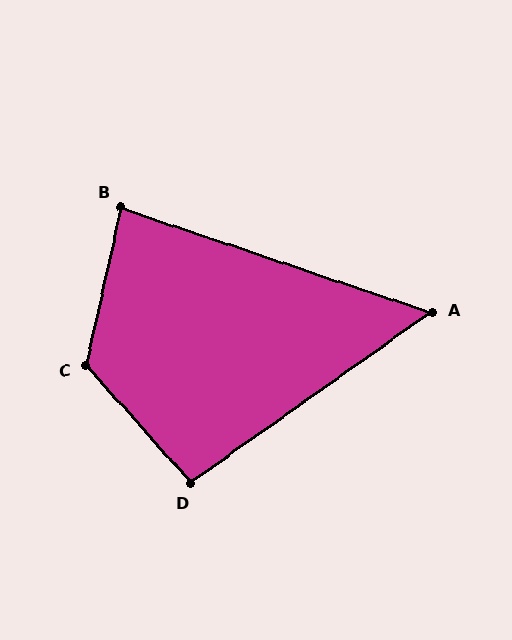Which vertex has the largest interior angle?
C, at approximately 126 degrees.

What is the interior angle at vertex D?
Approximately 96 degrees (obtuse).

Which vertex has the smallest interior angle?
A, at approximately 54 degrees.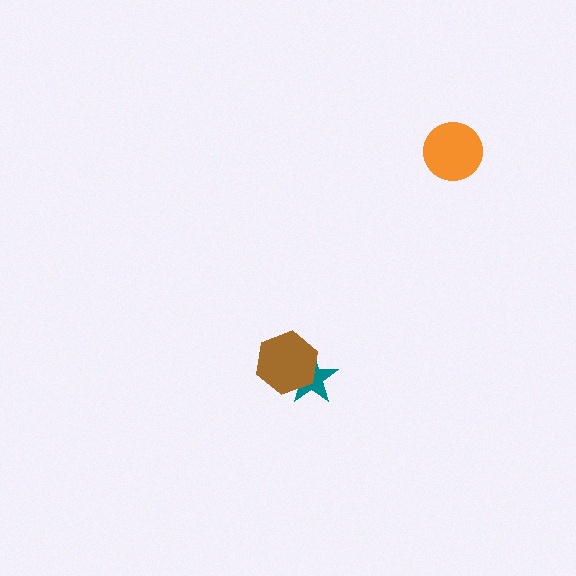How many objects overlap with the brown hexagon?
1 object overlaps with the brown hexagon.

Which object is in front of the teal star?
The brown hexagon is in front of the teal star.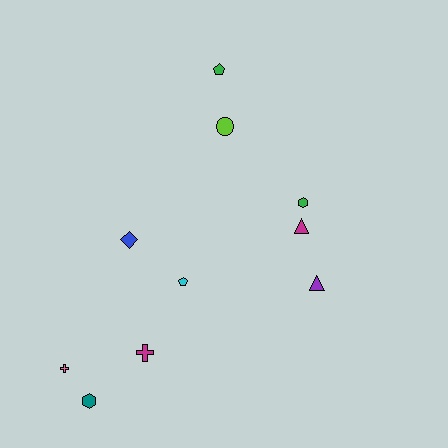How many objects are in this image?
There are 10 objects.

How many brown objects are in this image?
There are no brown objects.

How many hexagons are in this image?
There are 2 hexagons.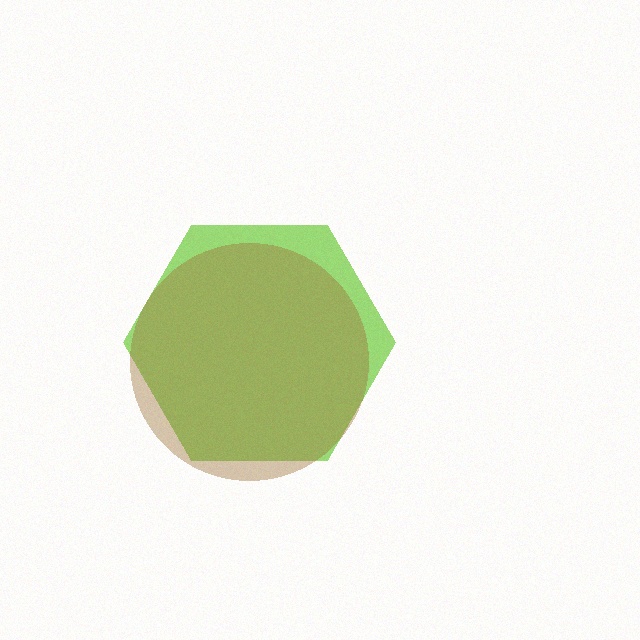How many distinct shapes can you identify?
There are 2 distinct shapes: a lime hexagon, a brown circle.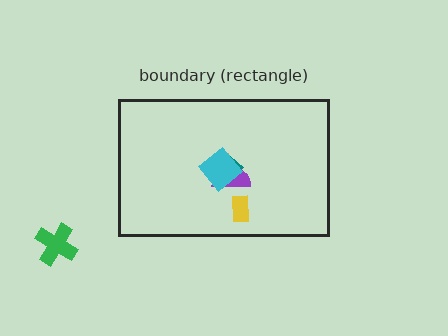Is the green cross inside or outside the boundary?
Outside.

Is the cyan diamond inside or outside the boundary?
Inside.